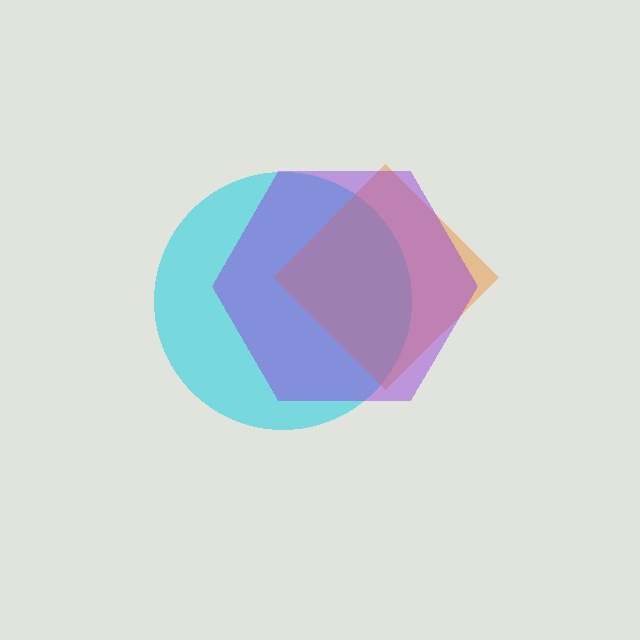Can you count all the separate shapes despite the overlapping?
Yes, there are 3 separate shapes.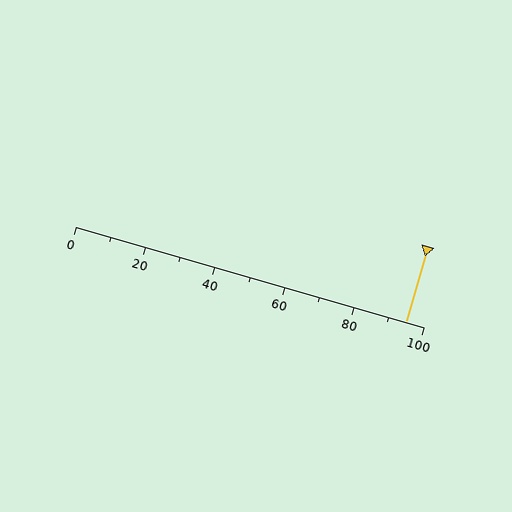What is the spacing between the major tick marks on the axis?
The major ticks are spaced 20 apart.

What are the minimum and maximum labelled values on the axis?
The axis runs from 0 to 100.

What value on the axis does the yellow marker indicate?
The marker indicates approximately 95.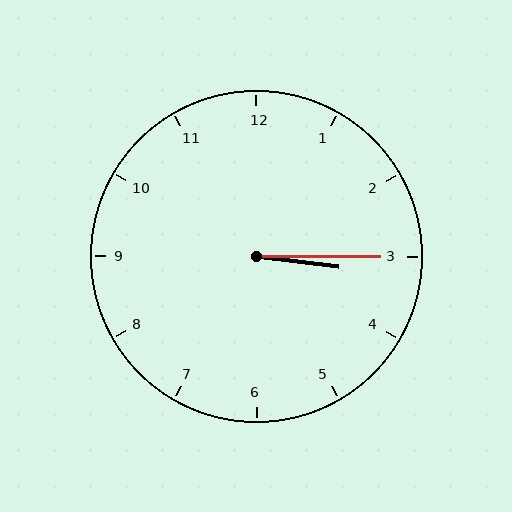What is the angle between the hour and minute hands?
Approximately 8 degrees.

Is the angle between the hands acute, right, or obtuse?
It is acute.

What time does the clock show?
3:15.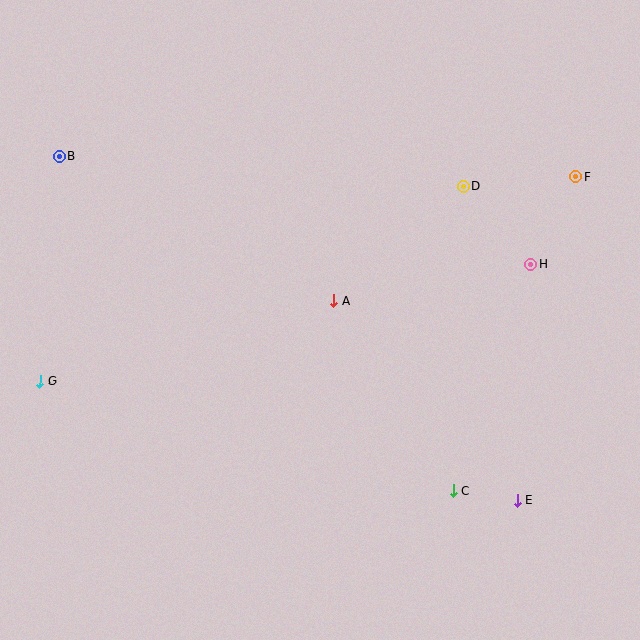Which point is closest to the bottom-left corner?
Point G is closest to the bottom-left corner.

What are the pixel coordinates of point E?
Point E is at (517, 500).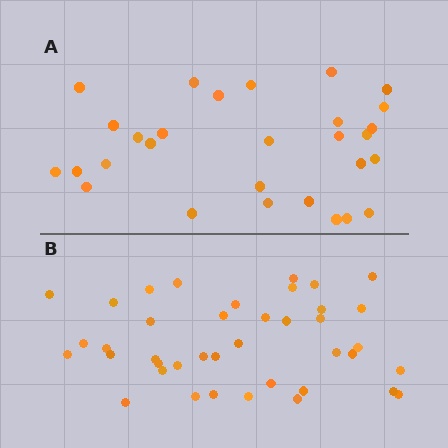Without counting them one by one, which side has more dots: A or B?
Region B (the bottom region) has more dots.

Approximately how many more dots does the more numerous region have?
Region B has roughly 12 or so more dots than region A.